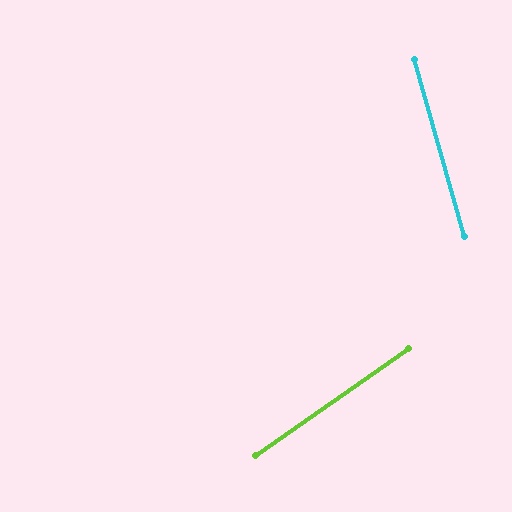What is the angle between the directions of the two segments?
Approximately 71 degrees.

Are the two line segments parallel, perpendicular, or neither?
Neither parallel nor perpendicular — they differ by about 71°.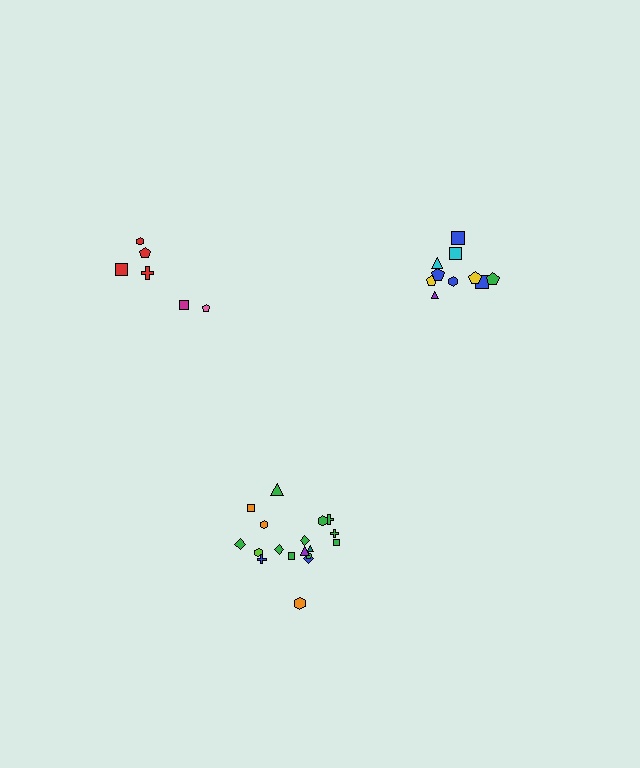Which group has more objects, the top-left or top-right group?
The top-right group.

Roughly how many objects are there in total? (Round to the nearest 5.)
Roughly 35 objects in total.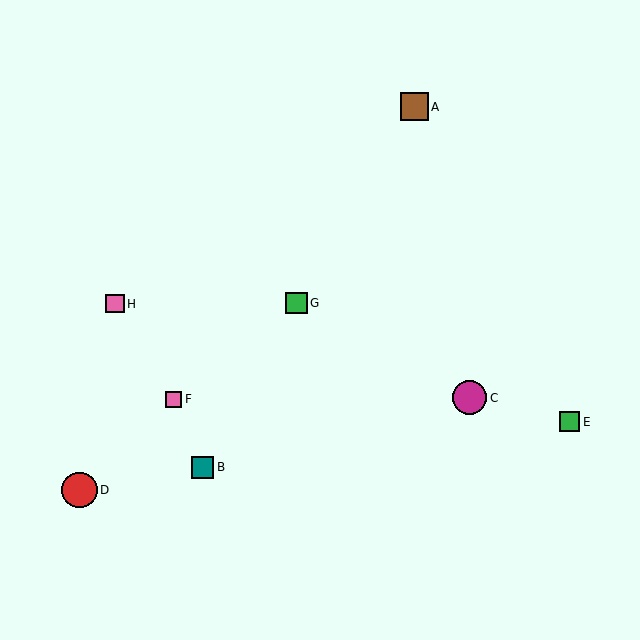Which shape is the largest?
The red circle (labeled D) is the largest.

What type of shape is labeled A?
Shape A is a brown square.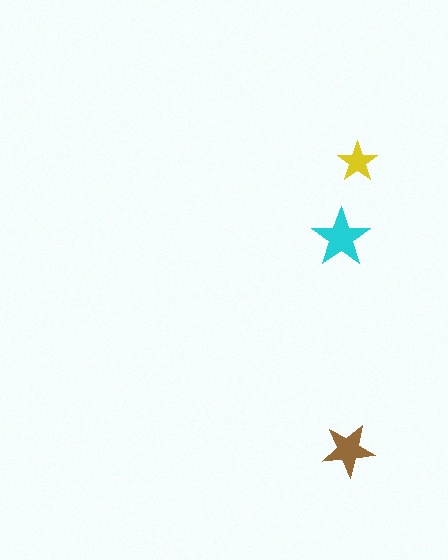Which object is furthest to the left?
The cyan star is leftmost.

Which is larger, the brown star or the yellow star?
The brown one.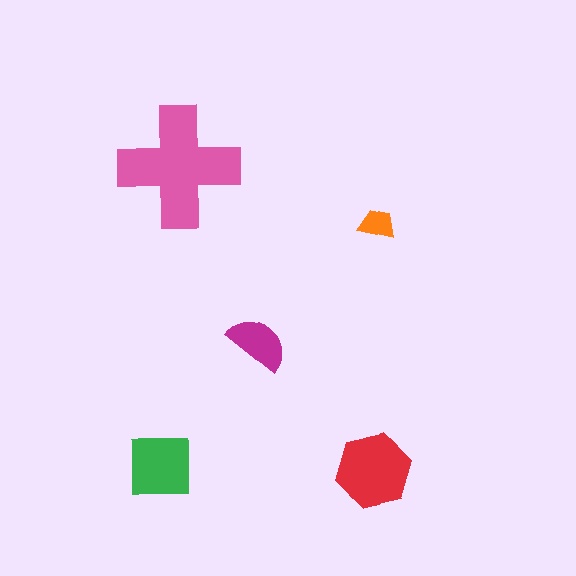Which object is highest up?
The pink cross is topmost.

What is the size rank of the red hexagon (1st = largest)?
2nd.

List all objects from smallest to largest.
The orange trapezoid, the magenta semicircle, the green square, the red hexagon, the pink cross.